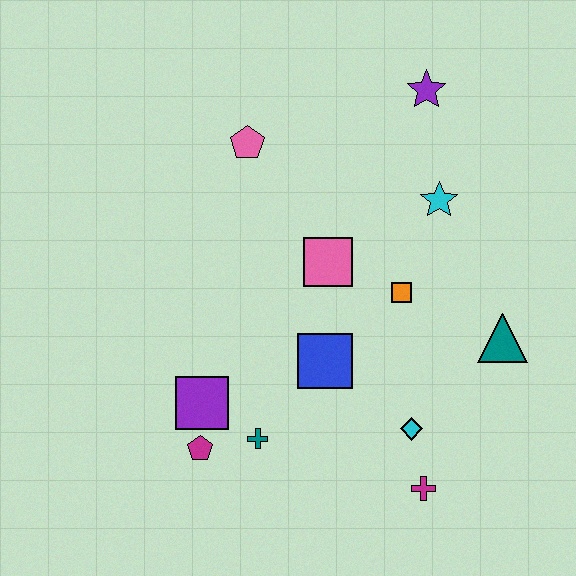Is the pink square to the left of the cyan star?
Yes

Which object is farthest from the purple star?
The magenta pentagon is farthest from the purple star.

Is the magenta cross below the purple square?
Yes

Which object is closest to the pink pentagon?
The pink square is closest to the pink pentagon.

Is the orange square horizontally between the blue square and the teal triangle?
Yes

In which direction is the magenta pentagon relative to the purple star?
The magenta pentagon is below the purple star.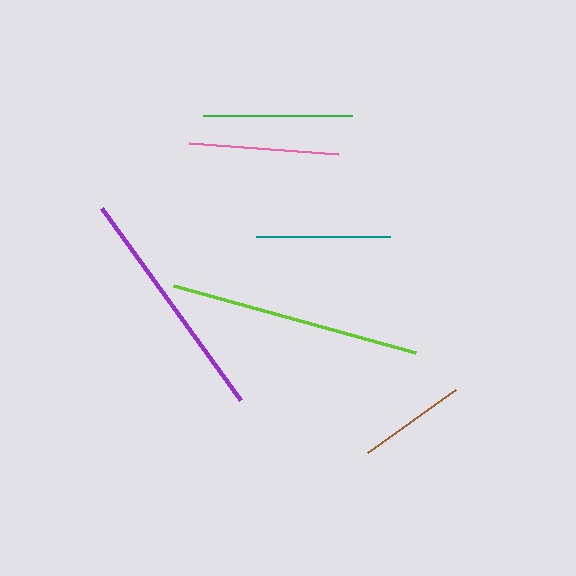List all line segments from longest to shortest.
From longest to shortest: lime, purple, pink, green, teal, brown.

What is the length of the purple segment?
The purple segment is approximately 237 pixels long.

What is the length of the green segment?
The green segment is approximately 149 pixels long.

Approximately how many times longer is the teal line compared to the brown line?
The teal line is approximately 1.2 times the length of the brown line.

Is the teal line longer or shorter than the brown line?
The teal line is longer than the brown line.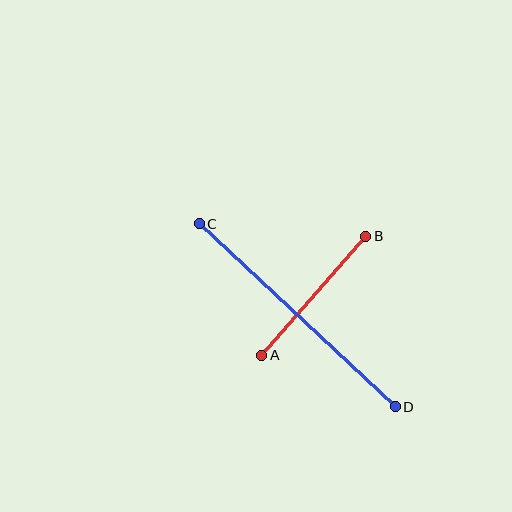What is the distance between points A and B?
The distance is approximately 158 pixels.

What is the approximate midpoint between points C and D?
The midpoint is at approximately (297, 315) pixels.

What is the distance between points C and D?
The distance is approximately 268 pixels.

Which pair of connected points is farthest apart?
Points C and D are farthest apart.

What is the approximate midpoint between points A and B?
The midpoint is at approximately (314, 296) pixels.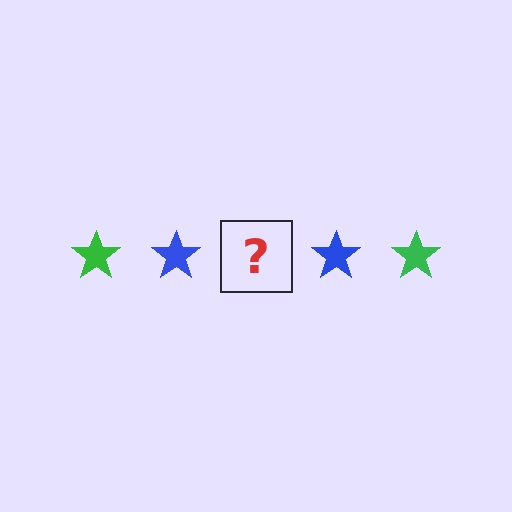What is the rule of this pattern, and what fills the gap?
The rule is that the pattern cycles through green, blue stars. The gap should be filled with a green star.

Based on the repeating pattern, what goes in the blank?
The blank should be a green star.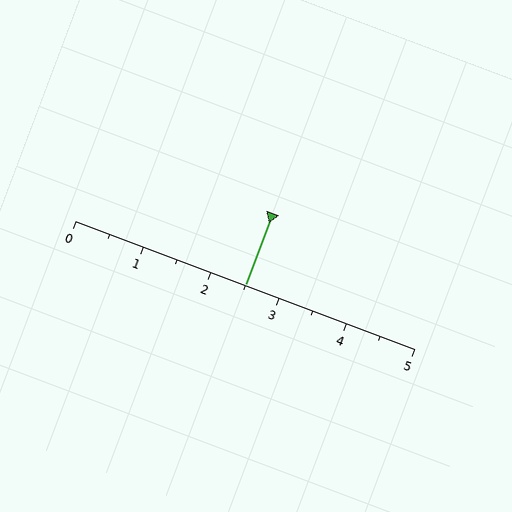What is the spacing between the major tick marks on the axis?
The major ticks are spaced 1 apart.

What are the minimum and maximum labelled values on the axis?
The axis runs from 0 to 5.